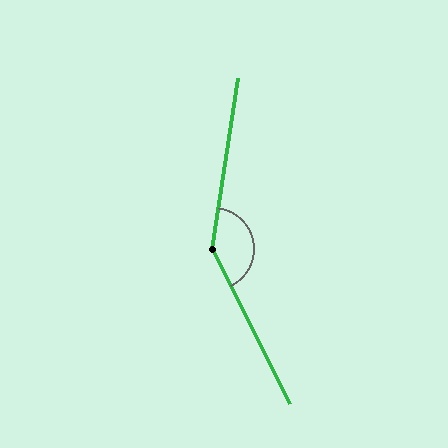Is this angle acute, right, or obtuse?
It is obtuse.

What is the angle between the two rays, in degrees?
Approximately 145 degrees.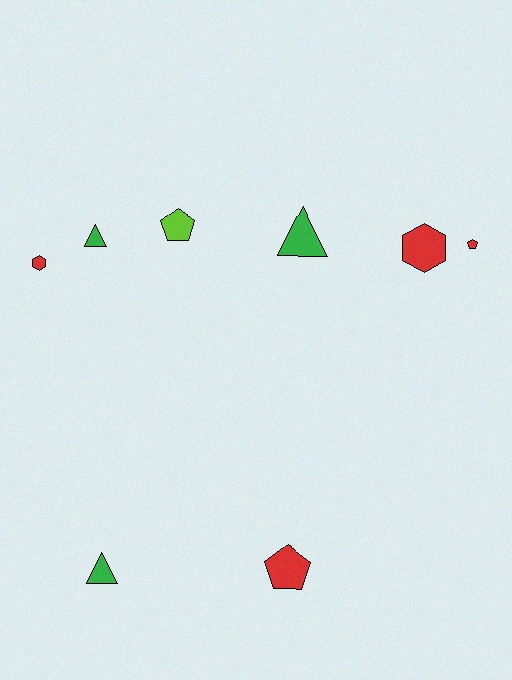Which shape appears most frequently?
Pentagon, with 3 objects.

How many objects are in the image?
There are 8 objects.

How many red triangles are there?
There are no red triangles.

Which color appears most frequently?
Red, with 4 objects.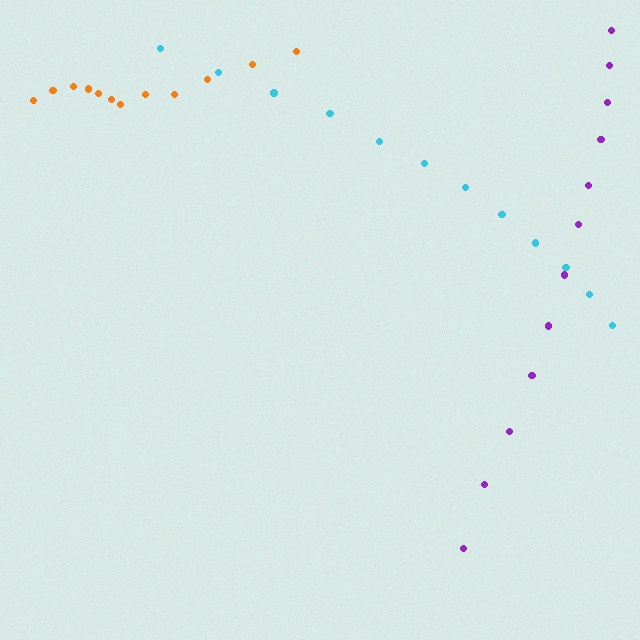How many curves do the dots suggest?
There are 3 distinct paths.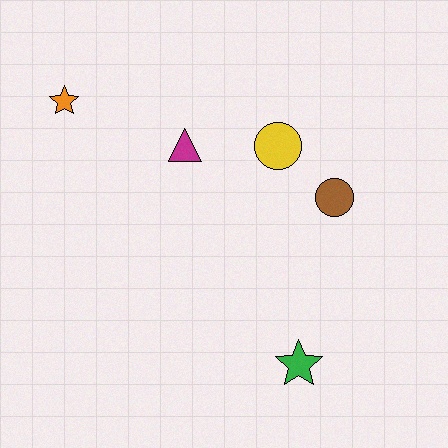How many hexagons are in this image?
There are no hexagons.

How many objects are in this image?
There are 5 objects.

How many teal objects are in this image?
There are no teal objects.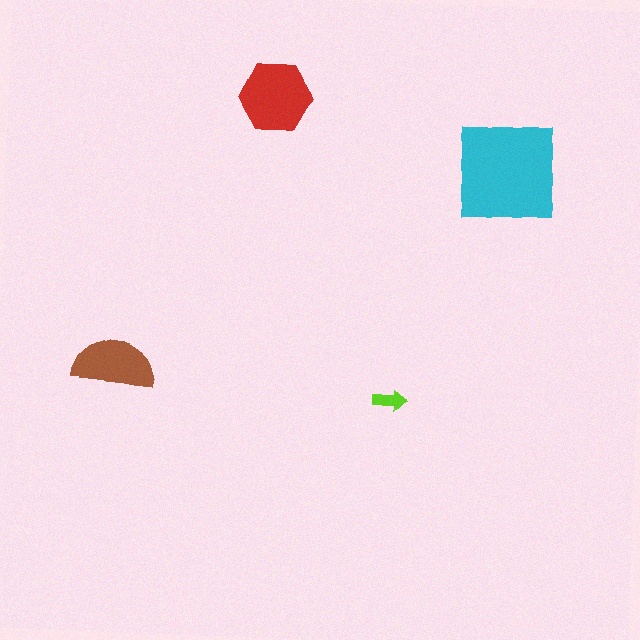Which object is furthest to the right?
The cyan square is rightmost.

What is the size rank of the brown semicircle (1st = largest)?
3rd.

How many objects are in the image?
There are 4 objects in the image.